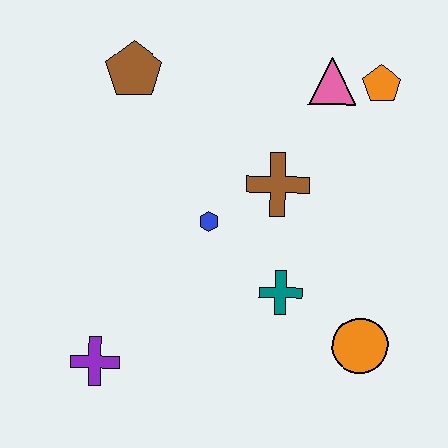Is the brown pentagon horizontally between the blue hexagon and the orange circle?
No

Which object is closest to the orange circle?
The teal cross is closest to the orange circle.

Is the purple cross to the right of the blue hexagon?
No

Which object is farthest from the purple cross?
The orange pentagon is farthest from the purple cross.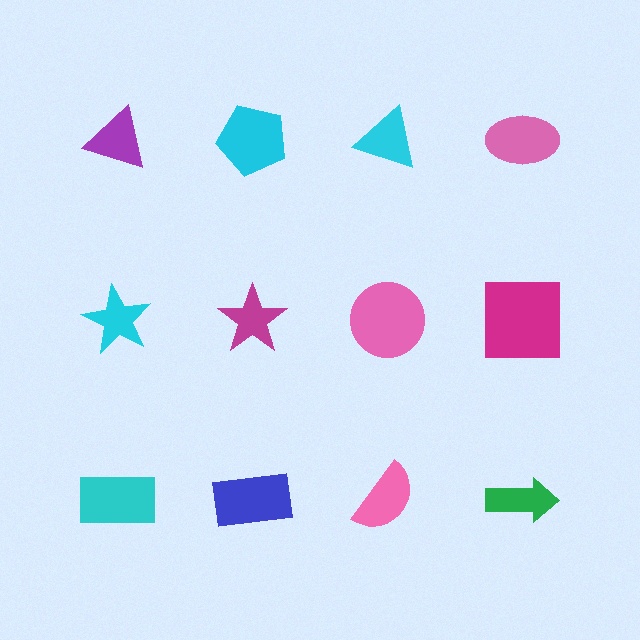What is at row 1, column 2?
A cyan pentagon.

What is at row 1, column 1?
A purple triangle.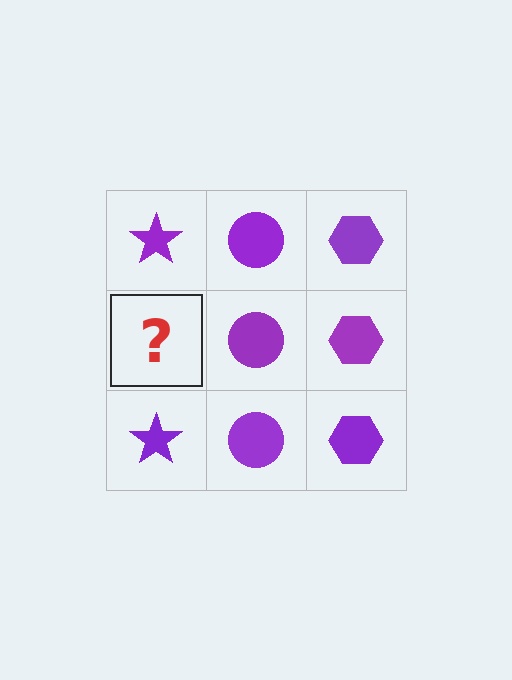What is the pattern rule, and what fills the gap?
The rule is that each column has a consistent shape. The gap should be filled with a purple star.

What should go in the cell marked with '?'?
The missing cell should contain a purple star.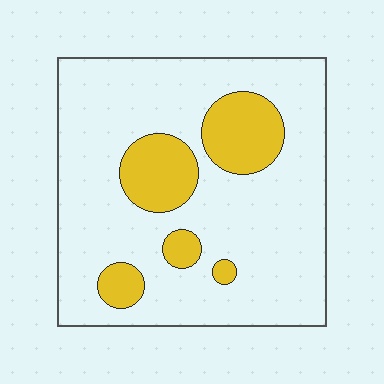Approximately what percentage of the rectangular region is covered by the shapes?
Approximately 20%.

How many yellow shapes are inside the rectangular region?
5.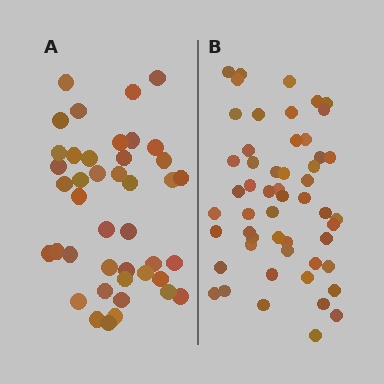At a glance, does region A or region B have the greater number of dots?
Region B (the right region) has more dots.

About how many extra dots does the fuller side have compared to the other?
Region B has roughly 12 or so more dots than region A.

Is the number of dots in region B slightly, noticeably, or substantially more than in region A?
Region B has noticeably more, but not dramatically so. The ratio is roughly 1.3 to 1.